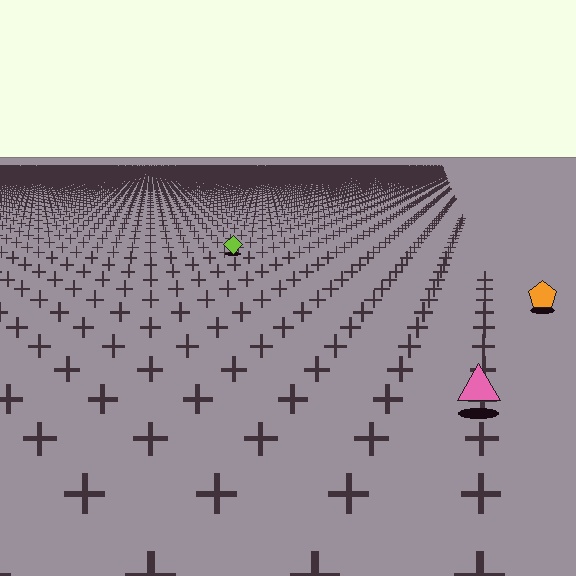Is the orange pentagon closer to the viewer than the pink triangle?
No. The pink triangle is closer — you can tell from the texture gradient: the ground texture is coarser near it.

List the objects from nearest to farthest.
From nearest to farthest: the pink triangle, the orange pentagon, the lime diamond.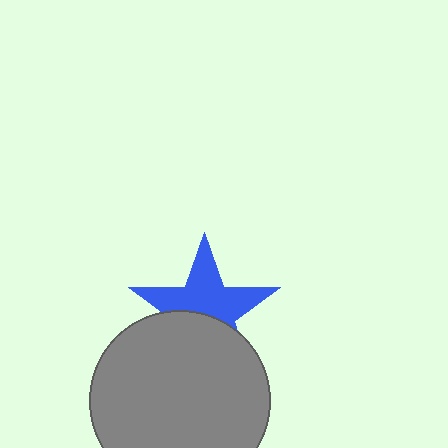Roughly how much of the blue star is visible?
About half of it is visible (roughly 57%).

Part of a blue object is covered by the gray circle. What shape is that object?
It is a star.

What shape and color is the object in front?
The object in front is a gray circle.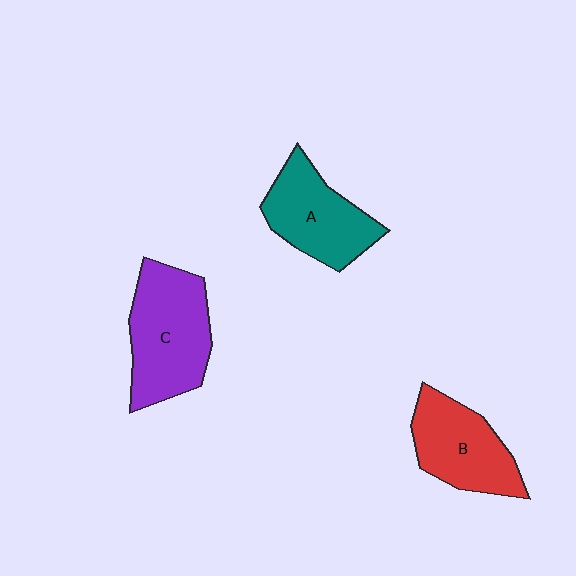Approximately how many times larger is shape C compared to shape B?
Approximately 1.3 times.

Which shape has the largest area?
Shape C (purple).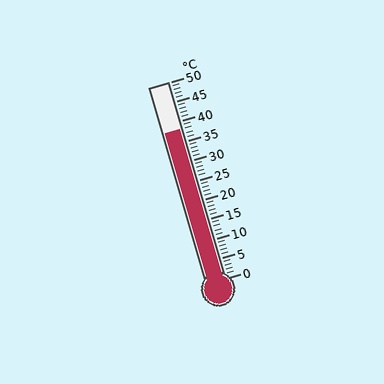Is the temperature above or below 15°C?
The temperature is above 15°C.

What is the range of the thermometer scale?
The thermometer scale ranges from 0°C to 50°C.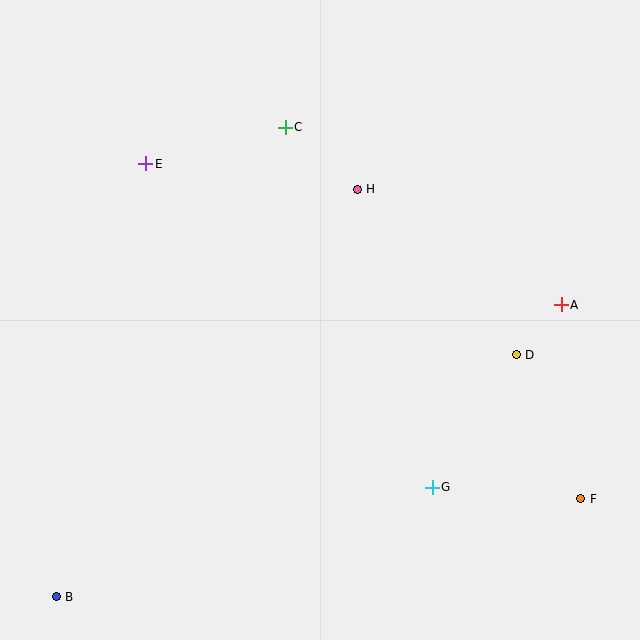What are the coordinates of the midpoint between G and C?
The midpoint between G and C is at (359, 307).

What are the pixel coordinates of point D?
Point D is at (516, 355).